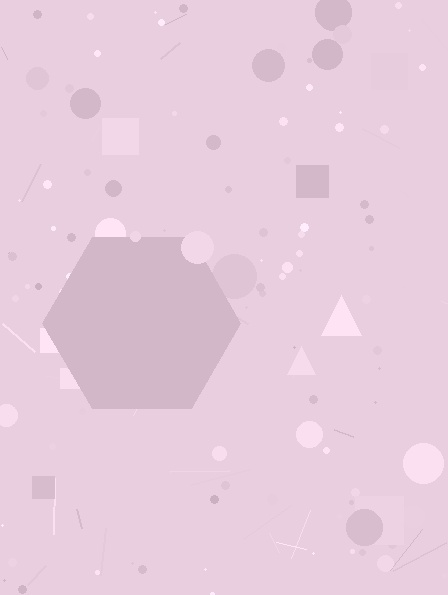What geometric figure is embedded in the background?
A hexagon is embedded in the background.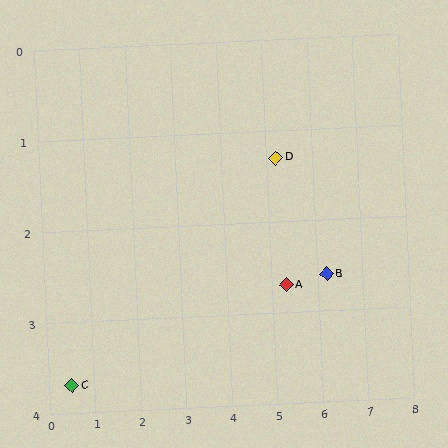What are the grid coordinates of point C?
Point C is at approximately (0.5, 3.7).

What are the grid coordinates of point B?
Point B is at approximately (6.2, 2.6).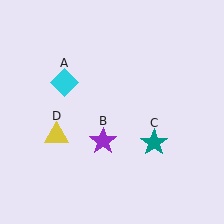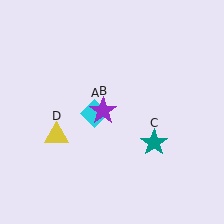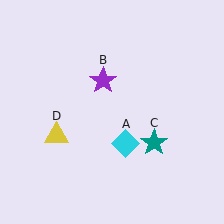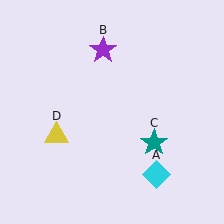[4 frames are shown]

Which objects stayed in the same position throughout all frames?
Teal star (object C) and yellow triangle (object D) remained stationary.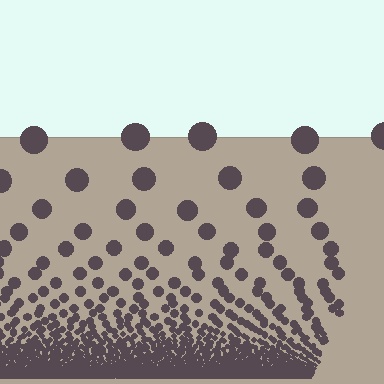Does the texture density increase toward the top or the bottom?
Density increases toward the bottom.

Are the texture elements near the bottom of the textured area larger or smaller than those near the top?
Smaller. The gradient is inverted — elements near the bottom are smaller and denser.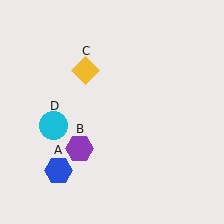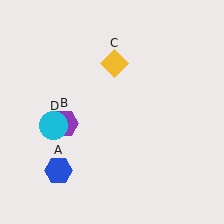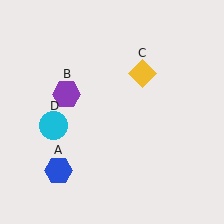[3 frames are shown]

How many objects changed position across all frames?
2 objects changed position: purple hexagon (object B), yellow diamond (object C).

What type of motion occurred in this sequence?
The purple hexagon (object B), yellow diamond (object C) rotated clockwise around the center of the scene.